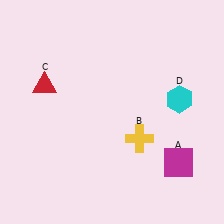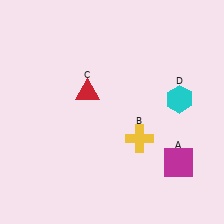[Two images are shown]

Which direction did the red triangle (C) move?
The red triangle (C) moved right.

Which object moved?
The red triangle (C) moved right.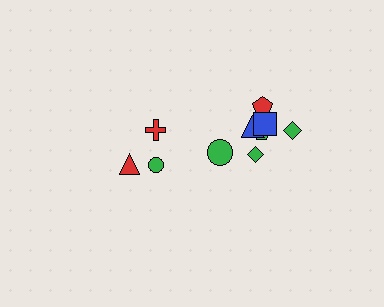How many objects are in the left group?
There are 3 objects.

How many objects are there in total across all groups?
There are 10 objects.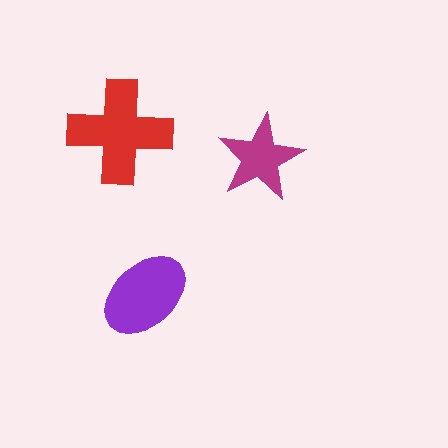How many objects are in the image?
There are 3 objects in the image.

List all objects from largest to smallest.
The red cross, the purple ellipse, the magenta star.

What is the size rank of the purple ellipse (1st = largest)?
2nd.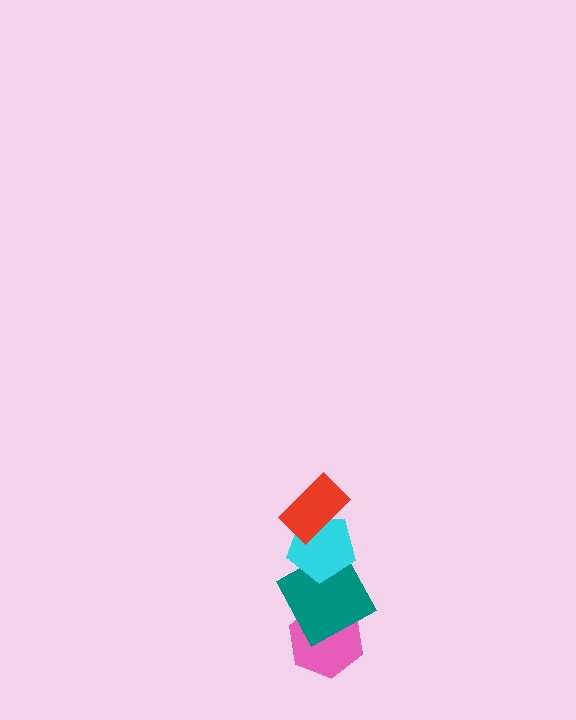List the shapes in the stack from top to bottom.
From top to bottom: the red rectangle, the cyan pentagon, the teal square, the pink hexagon.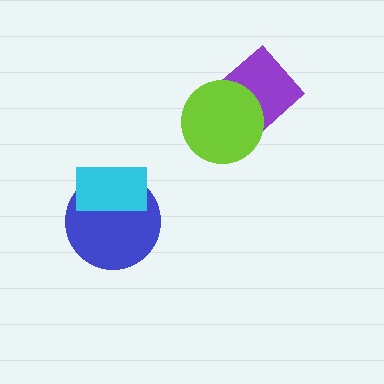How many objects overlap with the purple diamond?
1 object overlaps with the purple diamond.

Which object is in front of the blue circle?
The cyan rectangle is in front of the blue circle.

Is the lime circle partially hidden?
No, no other shape covers it.